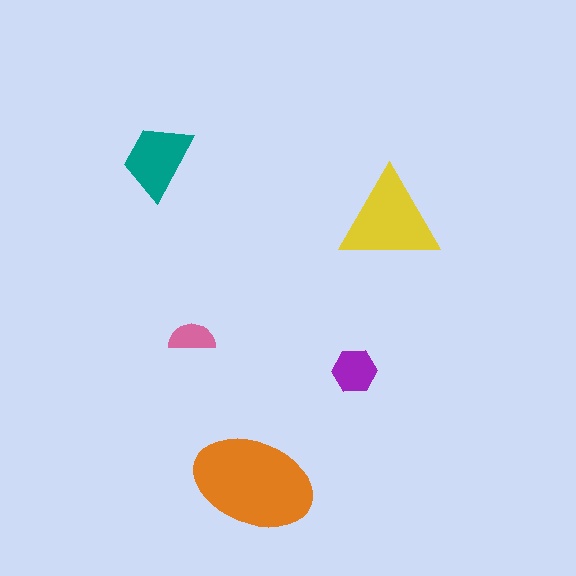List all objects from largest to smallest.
The orange ellipse, the yellow triangle, the teal trapezoid, the purple hexagon, the pink semicircle.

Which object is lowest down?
The orange ellipse is bottommost.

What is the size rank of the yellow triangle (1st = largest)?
2nd.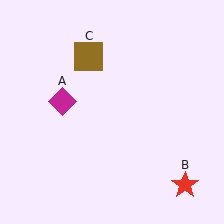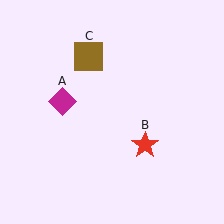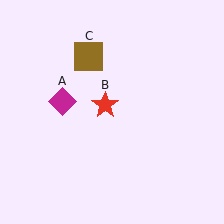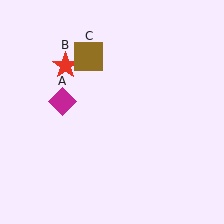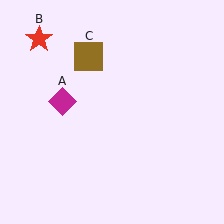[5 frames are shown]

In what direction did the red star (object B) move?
The red star (object B) moved up and to the left.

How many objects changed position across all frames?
1 object changed position: red star (object B).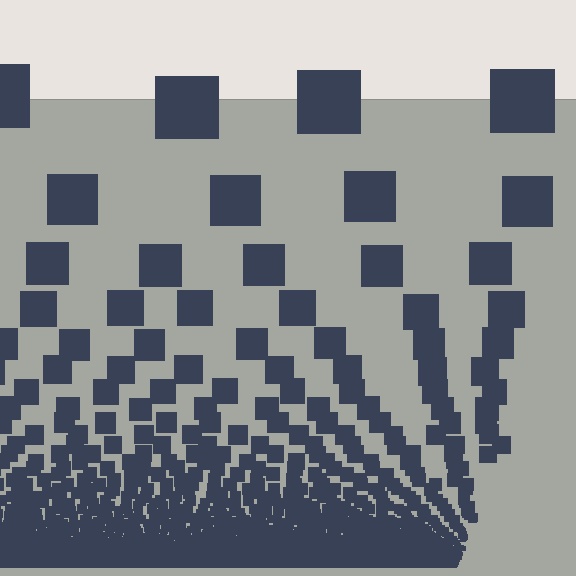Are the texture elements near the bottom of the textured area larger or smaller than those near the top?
Smaller. The gradient is inverted — elements near the bottom are smaller and denser.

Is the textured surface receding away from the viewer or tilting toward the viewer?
The surface appears to tilt toward the viewer. Texture elements get larger and sparser toward the top.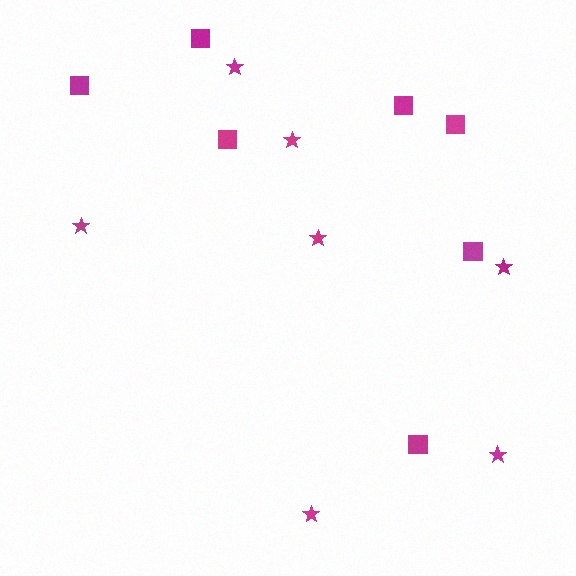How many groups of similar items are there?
There are 2 groups: one group of squares (7) and one group of stars (7).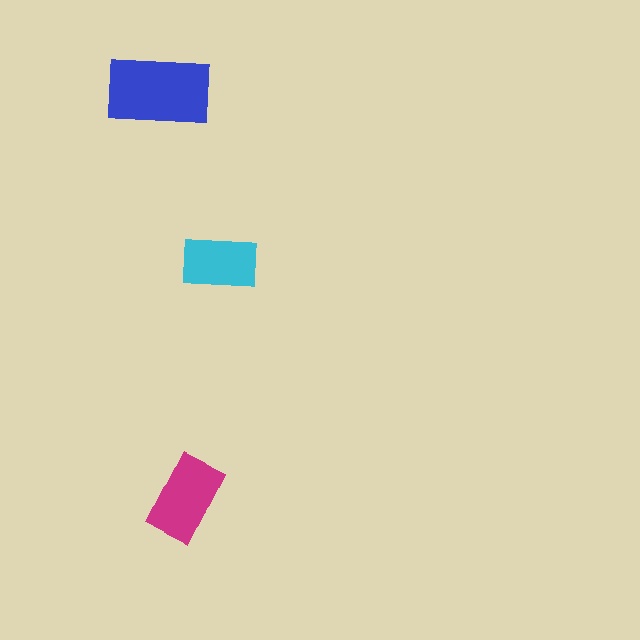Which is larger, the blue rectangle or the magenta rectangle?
The blue one.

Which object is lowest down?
The magenta rectangle is bottommost.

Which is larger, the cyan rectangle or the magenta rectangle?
The magenta one.